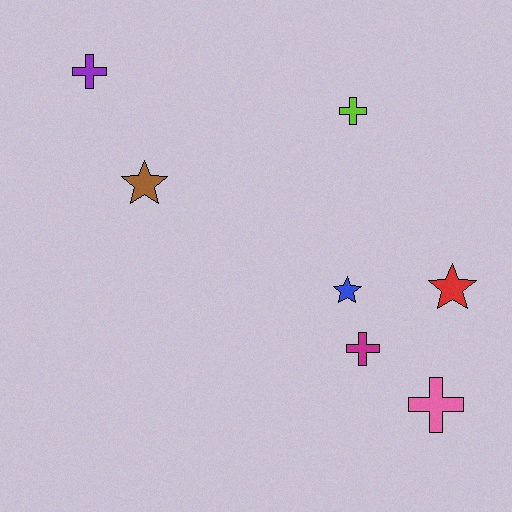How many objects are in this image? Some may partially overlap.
There are 7 objects.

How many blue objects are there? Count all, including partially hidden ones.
There is 1 blue object.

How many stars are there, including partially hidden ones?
There are 3 stars.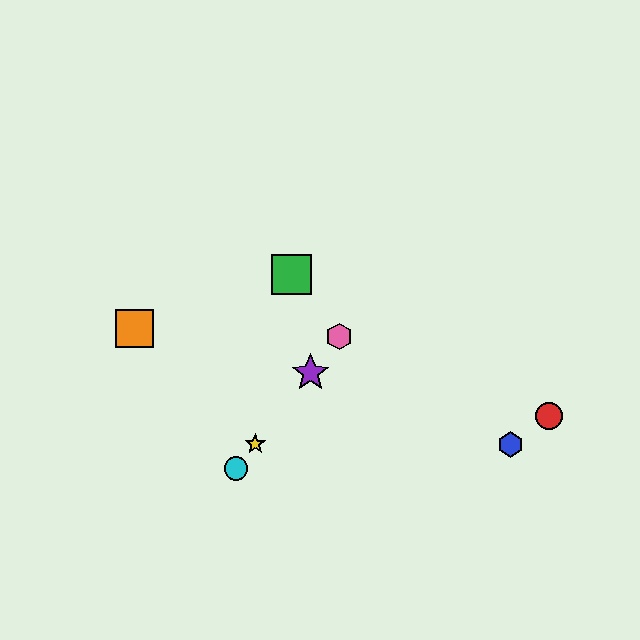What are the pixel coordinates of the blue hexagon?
The blue hexagon is at (511, 445).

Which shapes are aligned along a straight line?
The yellow star, the purple star, the cyan circle, the pink hexagon are aligned along a straight line.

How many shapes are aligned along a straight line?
4 shapes (the yellow star, the purple star, the cyan circle, the pink hexagon) are aligned along a straight line.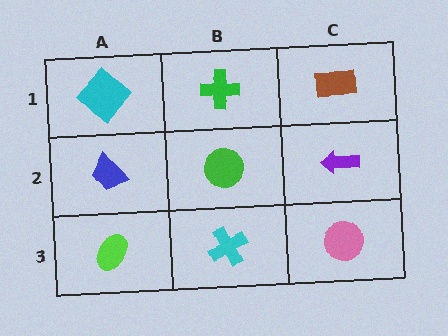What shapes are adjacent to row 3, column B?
A green circle (row 2, column B), a lime ellipse (row 3, column A), a pink circle (row 3, column C).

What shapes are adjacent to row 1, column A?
A blue trapezoid (row 2, column A), a green cross (row 1, column B).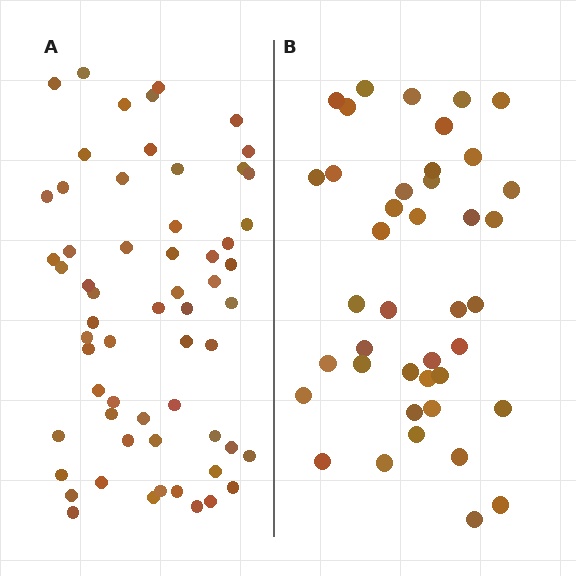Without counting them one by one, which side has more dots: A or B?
Region A (the left region) has more dots.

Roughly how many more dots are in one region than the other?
Region A has approximately 20 more dots than region B.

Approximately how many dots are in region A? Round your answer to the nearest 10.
About 60 dots.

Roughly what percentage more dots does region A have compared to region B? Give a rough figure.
About 45% more.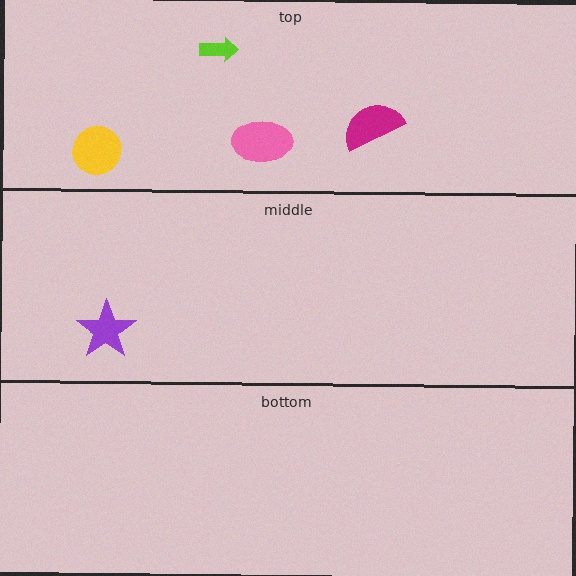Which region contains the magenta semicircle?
The top region.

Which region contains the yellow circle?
The top region.